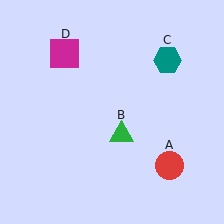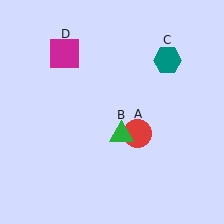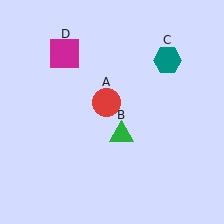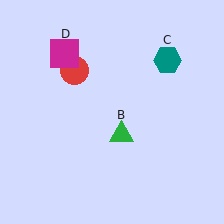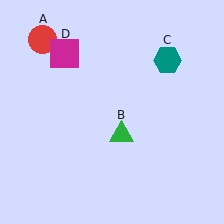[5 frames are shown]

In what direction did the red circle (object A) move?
The red circle (object A) moved up and to the left.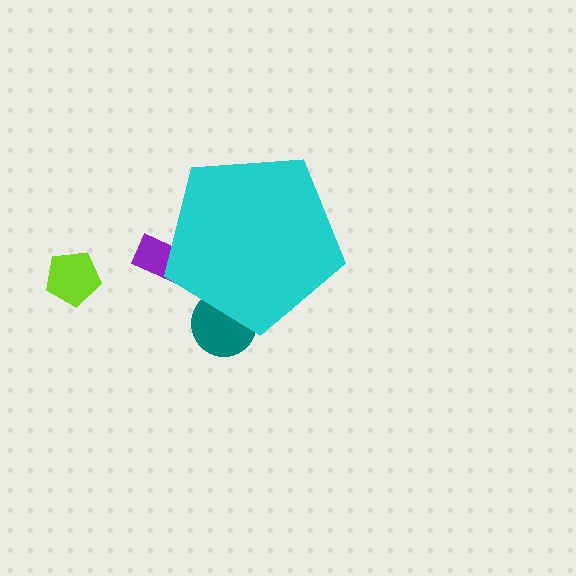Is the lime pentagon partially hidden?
No, the lime pentagon is fully visible.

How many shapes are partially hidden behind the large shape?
2 shapes are partially hidden.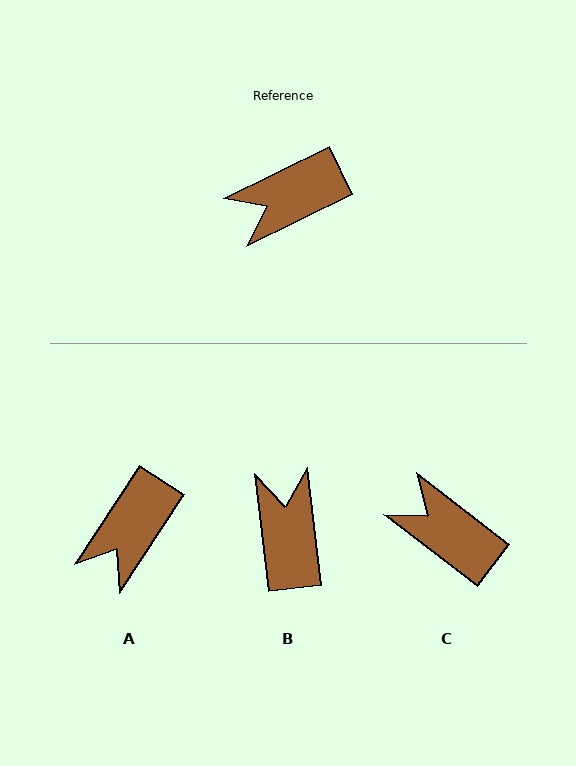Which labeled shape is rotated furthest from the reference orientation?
B, about 109 degrees away.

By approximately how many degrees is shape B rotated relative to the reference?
Approximately 109 degrees clockwise.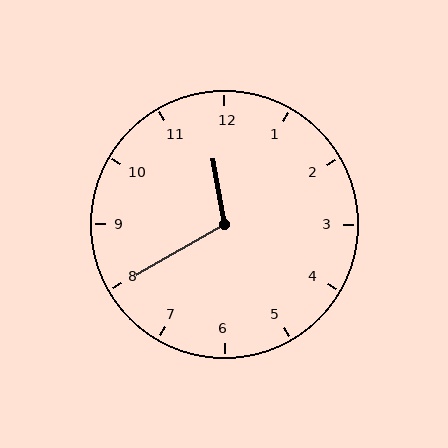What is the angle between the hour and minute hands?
Approximately 110 degrees.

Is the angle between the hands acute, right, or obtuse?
It is obtuse.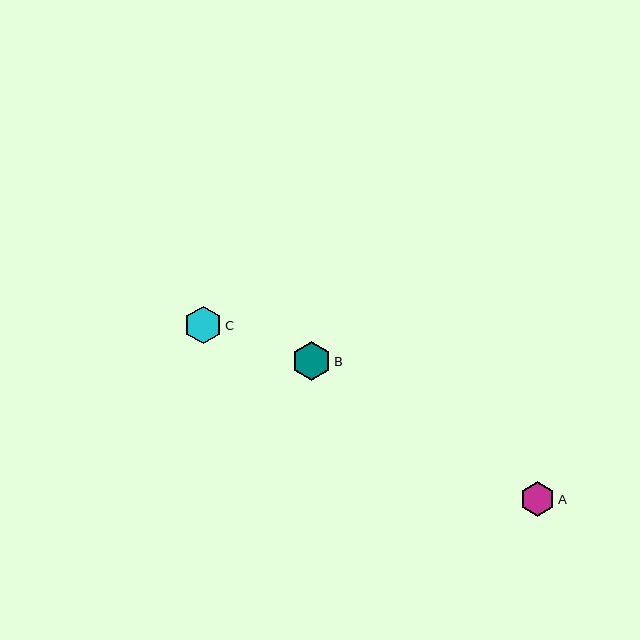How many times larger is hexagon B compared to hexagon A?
Hexagon B is approximately 1.1 times the size of hexagon A.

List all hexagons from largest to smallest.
From largest to smallest: B, C, A.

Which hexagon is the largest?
Hexagon B is the largest with a size of approximately 39 pixels.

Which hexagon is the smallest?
Hexagon A is the smallest with a size of approximately 34 pixels.